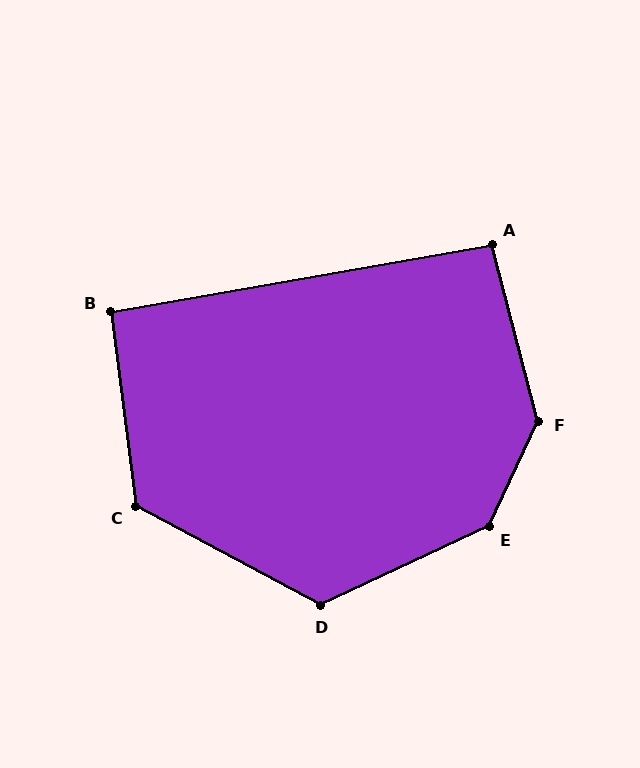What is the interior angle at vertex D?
Approximately 127 degrees (obtuse).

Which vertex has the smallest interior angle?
B, at approximately 93 degrees.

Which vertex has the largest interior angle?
F, at approximately 140 degrees.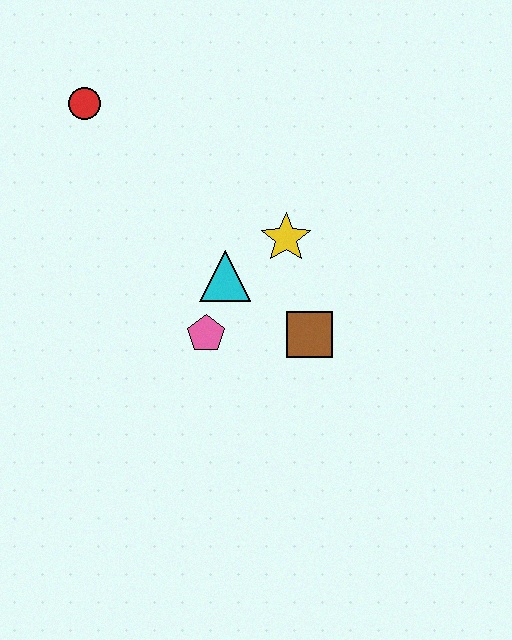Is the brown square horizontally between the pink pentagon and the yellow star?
No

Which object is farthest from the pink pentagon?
The red circle is farthest from the pink pentagon.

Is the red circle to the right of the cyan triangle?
No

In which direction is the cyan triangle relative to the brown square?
The cyan triangle is to the left of the brown square.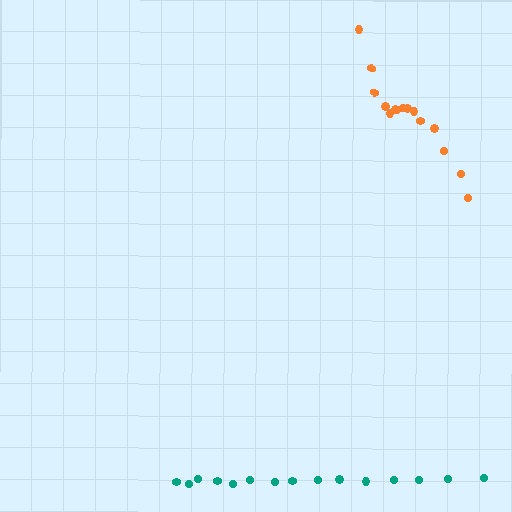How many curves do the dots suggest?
There are 2 distinct paths.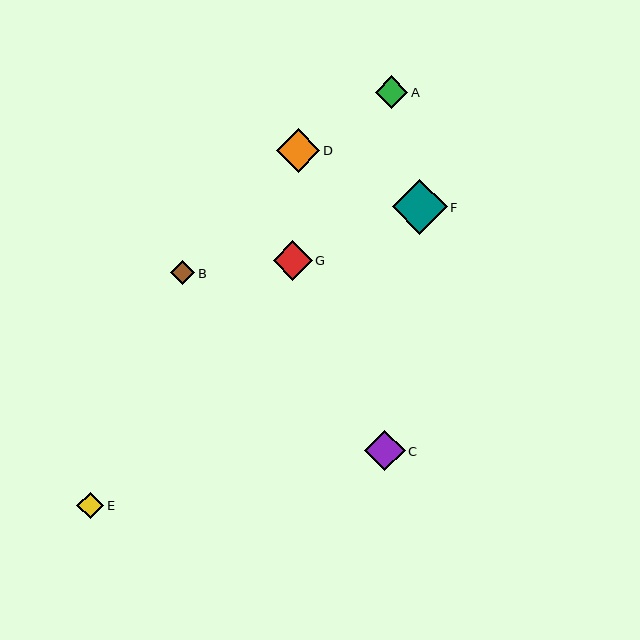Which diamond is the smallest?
Diamond B is the smallest with a size of approximately 24 pixels.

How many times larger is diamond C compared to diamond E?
Diamond C is approximately 1.5 times the size of diamond E.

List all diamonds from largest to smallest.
From largest to smallest: F, D, C, G, A, E, B.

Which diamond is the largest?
Diamond F is the largest with a size of approximately 55 pixels.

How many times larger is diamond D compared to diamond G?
Diamond D is approximately 1.1 times the size of diamond G.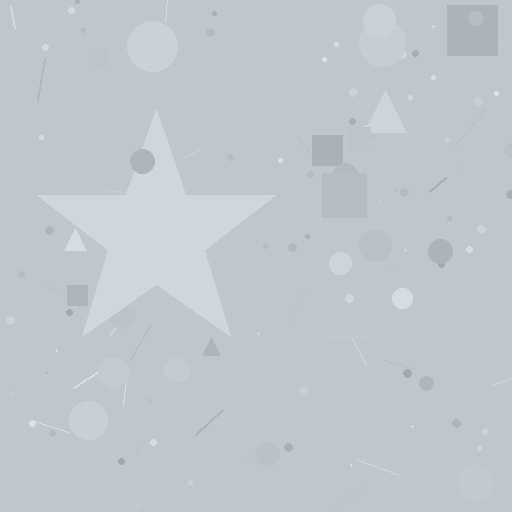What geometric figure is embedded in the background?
A star is embedded in the background.